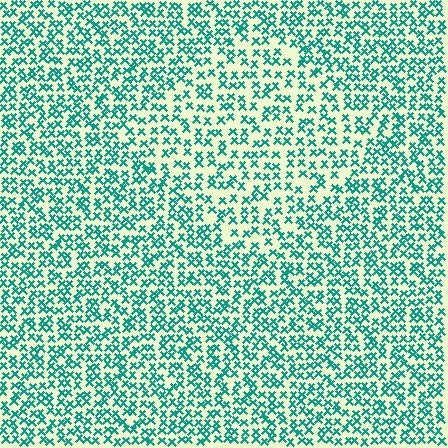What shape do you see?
I see a diamond.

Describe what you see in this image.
The image contains small teal elements arranged at two different densities. A diamond-shaped region is visible where the elements are less densely packed than the surrounding area.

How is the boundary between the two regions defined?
The boundary is defined by a change in element density (approximately 1.5x ratio). All elements are the same color, size, and shape.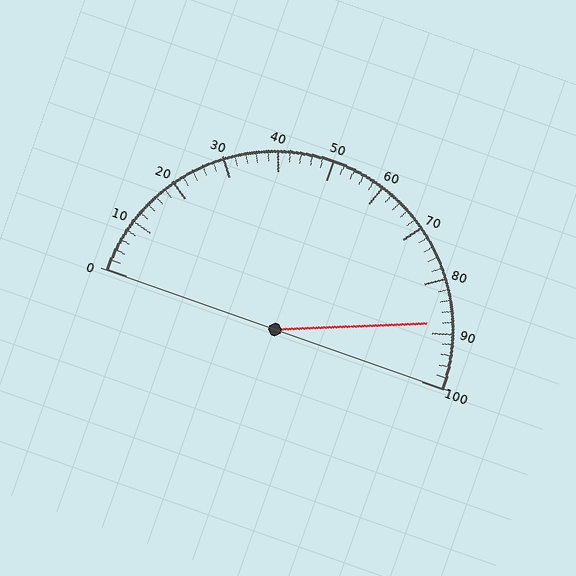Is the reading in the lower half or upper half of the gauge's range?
The reading is in the upper half of the range (0 to 100).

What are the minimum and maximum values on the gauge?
The gauge ranges from 0 to 100.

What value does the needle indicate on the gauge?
The needle indicates approximately 88.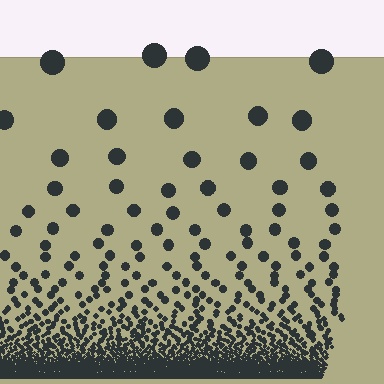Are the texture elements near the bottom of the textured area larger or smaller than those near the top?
Smaller. The gradient is inverted — elements near the bottom are smaller and denser.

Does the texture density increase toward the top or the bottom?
Density increases toward the bottom.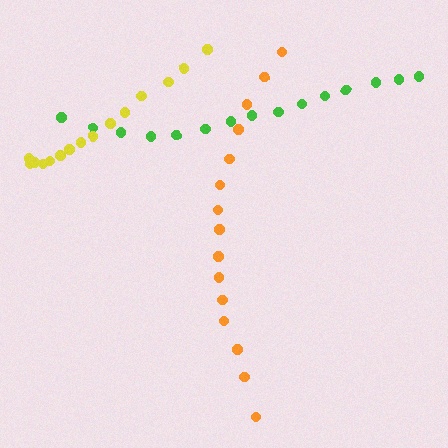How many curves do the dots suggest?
There are 3 distinct paths.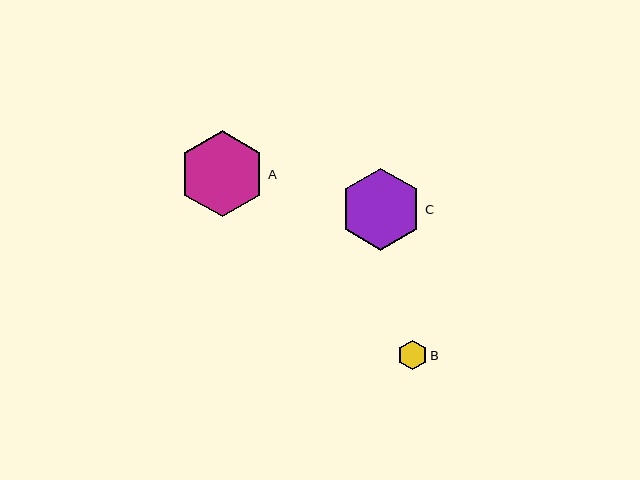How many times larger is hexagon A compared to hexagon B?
Hexagon A is approximately 2.9 times the size of hexagon B.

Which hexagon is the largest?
Hexagon A is the largest with a size of approximately 86 pixels.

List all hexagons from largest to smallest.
From largest to smallest: A, C, B.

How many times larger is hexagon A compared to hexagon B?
Hexagon A is approximately 2.9 times the size of hexagon B.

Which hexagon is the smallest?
Hexagon B is the smallest with a size of approximately 30 pixels.